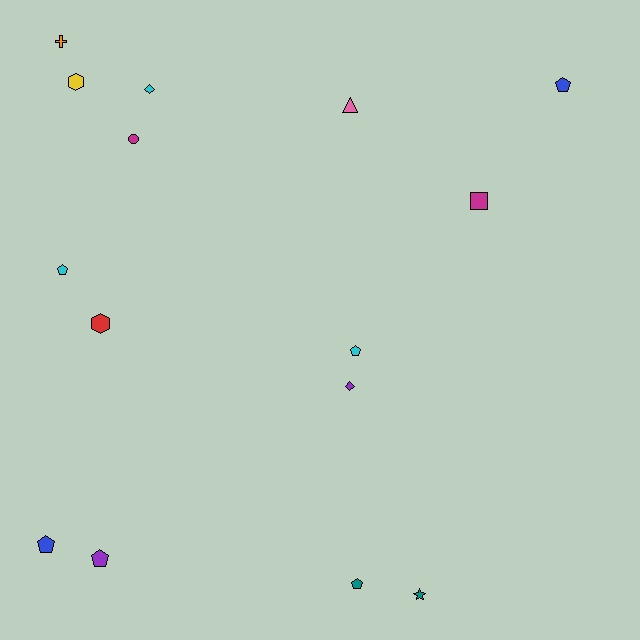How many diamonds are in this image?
There are 2 diamonds.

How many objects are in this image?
There are 15 objects.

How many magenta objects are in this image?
There are 2 magenta objects.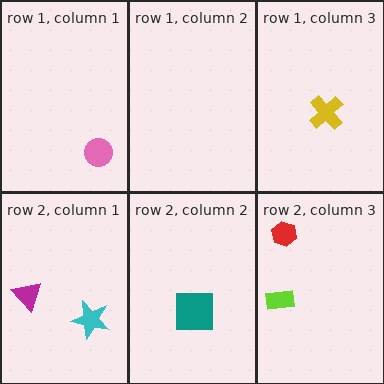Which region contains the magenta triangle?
The row 2, column 1 region.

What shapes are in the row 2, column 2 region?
The teal square.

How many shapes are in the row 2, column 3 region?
2.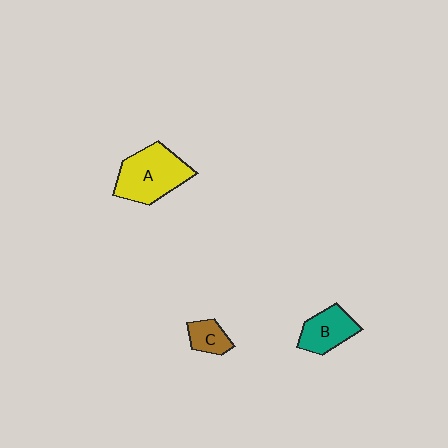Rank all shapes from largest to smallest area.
From largest to smallest: A (yellow), B (teal), C (brown).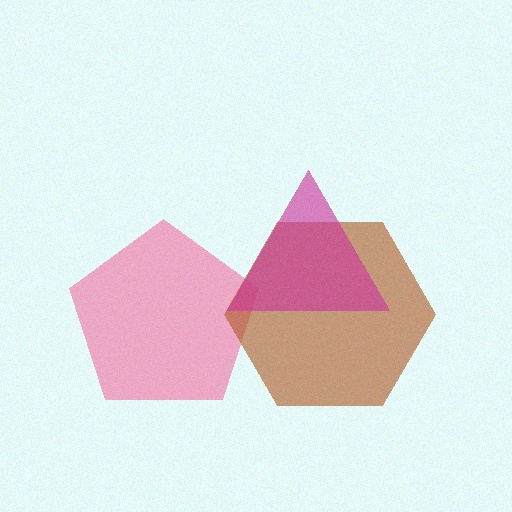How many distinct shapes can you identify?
There are 3 distinct shapes: a pink pentagon, a brown hexagon, a magenta triangle.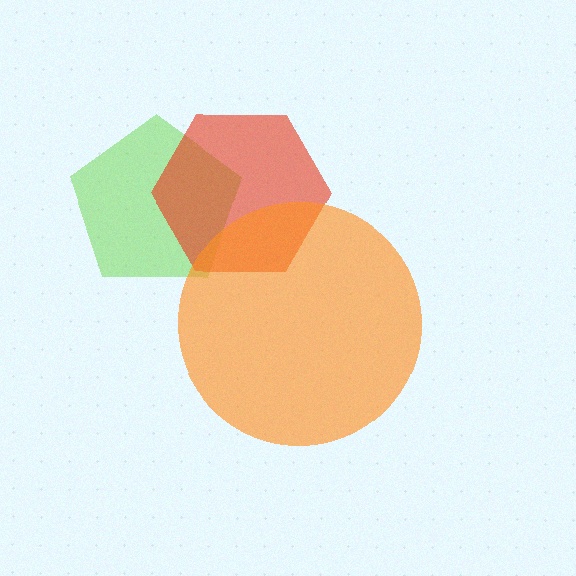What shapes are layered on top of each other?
The layered shapes are: a lime pentagon, a red hexagon, an orange circle.